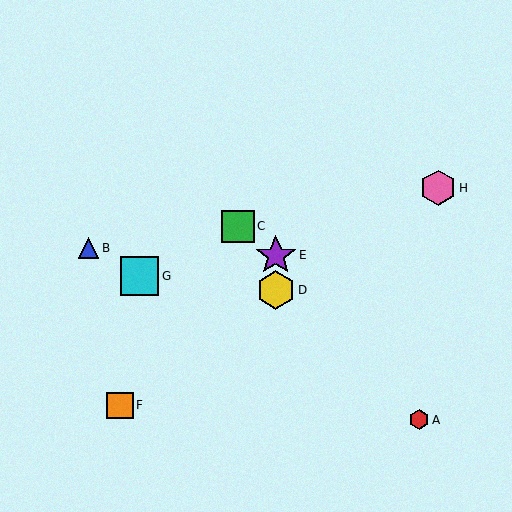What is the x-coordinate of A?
Object A is at x≈419.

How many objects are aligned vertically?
2 objects (D, E) are aligned vertically.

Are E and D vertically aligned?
Yes, both are at x≈276.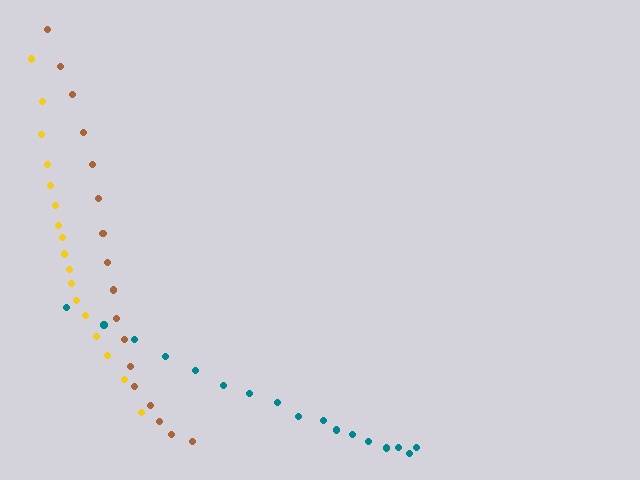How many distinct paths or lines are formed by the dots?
There are 3 distinct paths.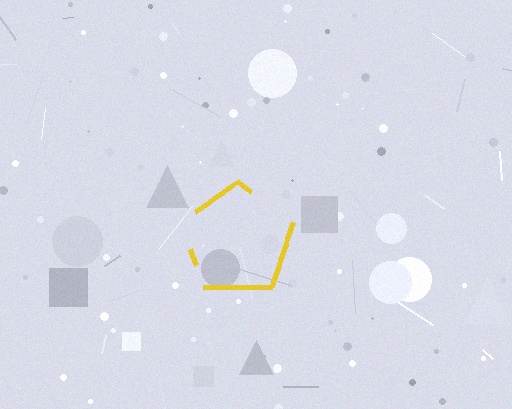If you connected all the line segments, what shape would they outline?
They would outline a pentagon.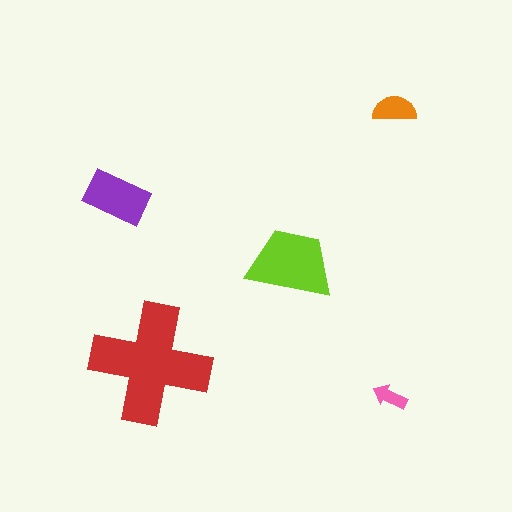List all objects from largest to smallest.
The red cross, the lime trapezoid, the purple rectangle, the orange semicircle, the pink arrow.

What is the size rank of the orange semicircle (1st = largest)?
4th.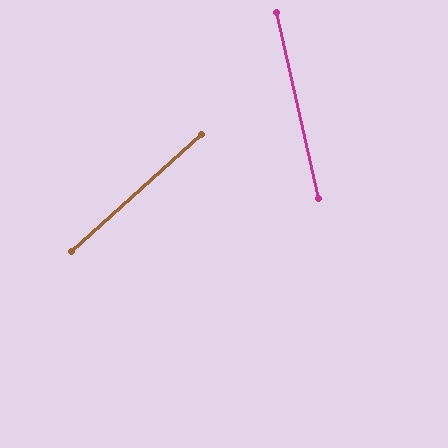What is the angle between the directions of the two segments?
Approximately 61 degrees.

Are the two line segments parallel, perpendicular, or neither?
Neither parallel nor perpendicular — they differ by about 61°.